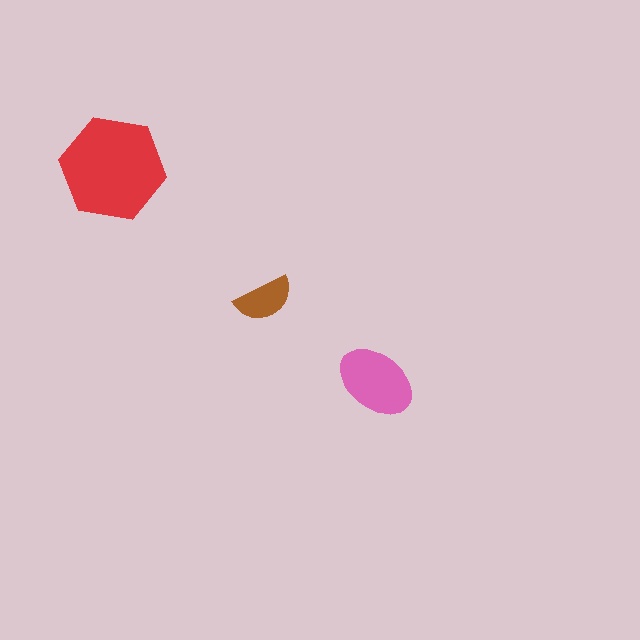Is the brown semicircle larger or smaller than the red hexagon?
Smaller.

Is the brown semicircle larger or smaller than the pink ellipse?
Smaller.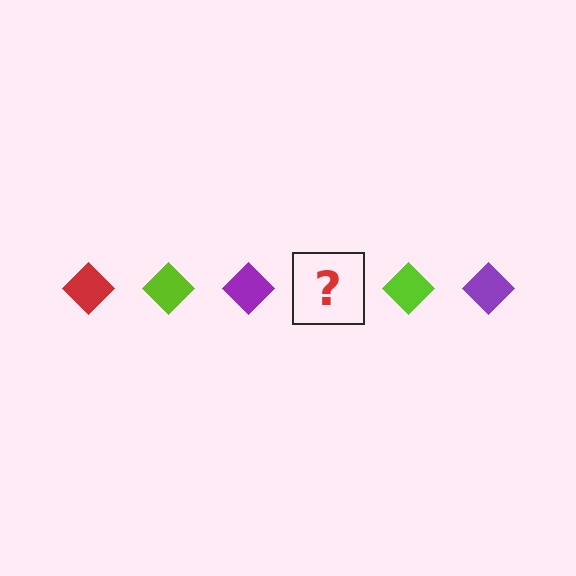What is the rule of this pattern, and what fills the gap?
The rule is that the pattern cycles through red, lime, purple diamonds. The gap should be filled with a red diamond.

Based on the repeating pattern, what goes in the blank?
The blank should be a red diamond.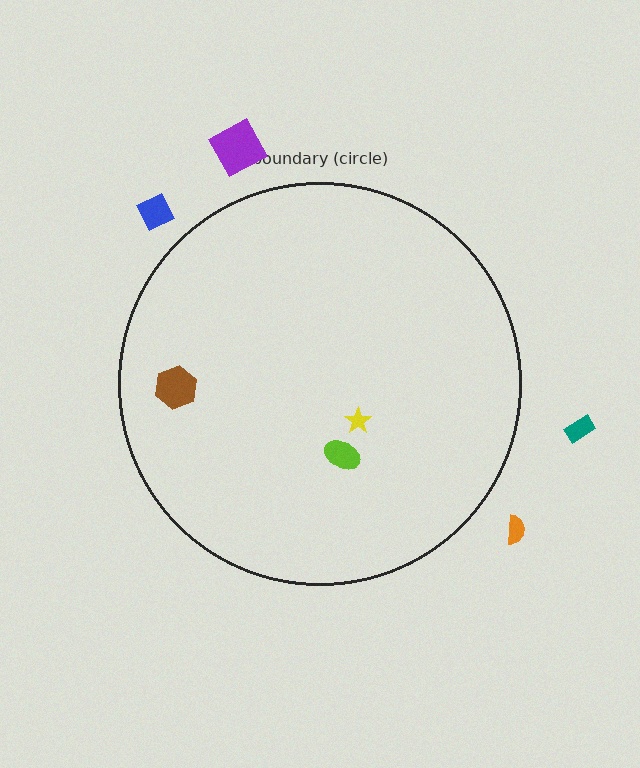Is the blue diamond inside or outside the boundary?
Outside.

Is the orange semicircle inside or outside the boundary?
Outside.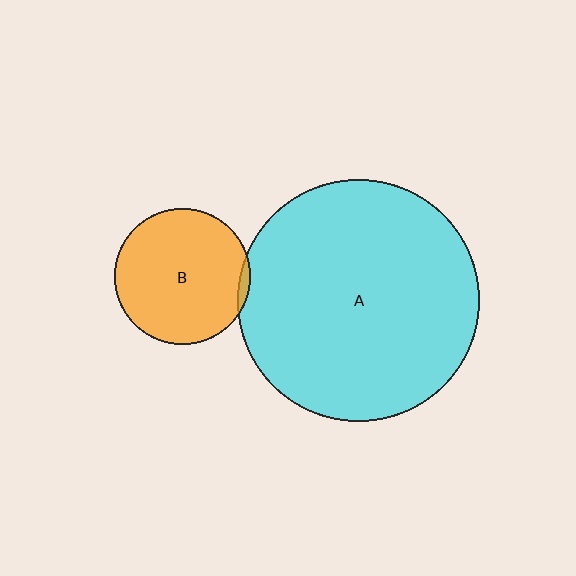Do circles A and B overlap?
Yes.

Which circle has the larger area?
Circle A (cyan).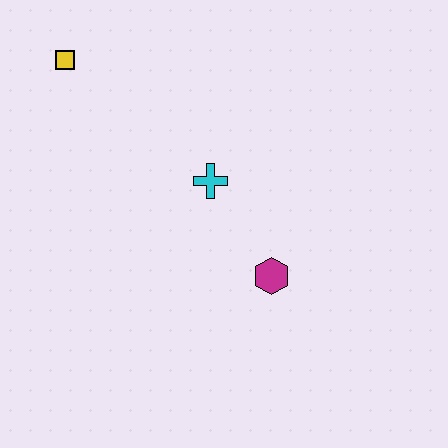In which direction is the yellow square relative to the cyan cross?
The yellow square is to the left of the cyan cross.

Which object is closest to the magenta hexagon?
The cyan cross is closest to the magenta hexagon.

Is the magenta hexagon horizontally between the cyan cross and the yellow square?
No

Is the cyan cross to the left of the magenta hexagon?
Yes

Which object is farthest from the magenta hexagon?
The yellow square is farthest from the magenta hexagon.